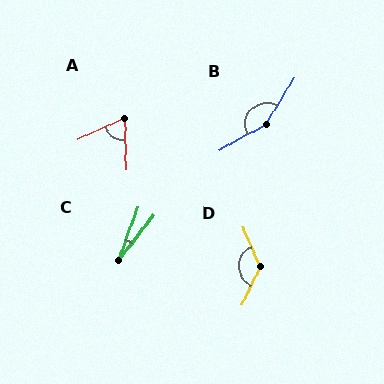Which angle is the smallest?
C, at approximately 18 degrees.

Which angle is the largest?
B, at approximately 151 degrees.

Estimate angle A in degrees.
Approximately 66 degrees.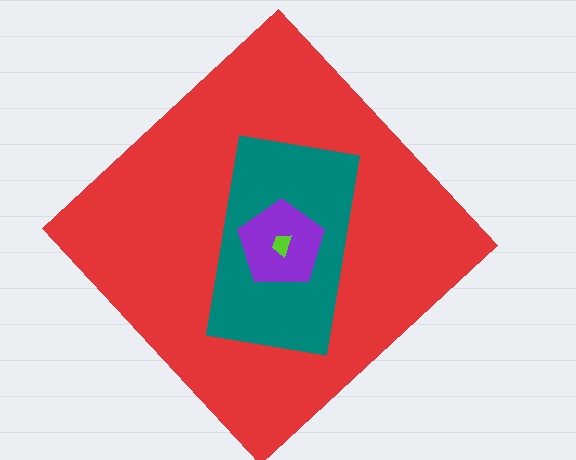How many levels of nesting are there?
4.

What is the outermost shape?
The red diamond.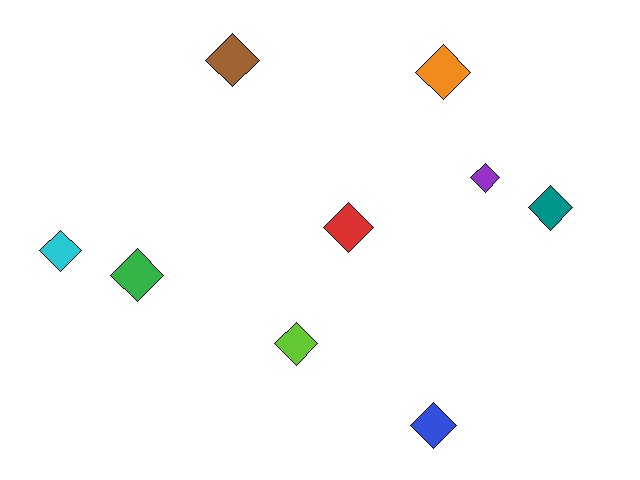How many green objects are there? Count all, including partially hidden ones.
There is 1 green object.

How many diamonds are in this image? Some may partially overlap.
There are 9 diamonds.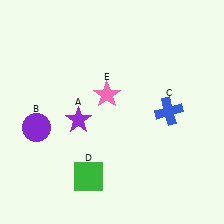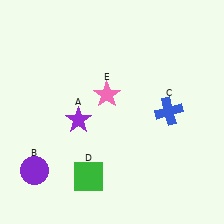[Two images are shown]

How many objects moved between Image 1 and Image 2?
1 object moved between the two images.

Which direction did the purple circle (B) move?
The purple circle (B) moved down.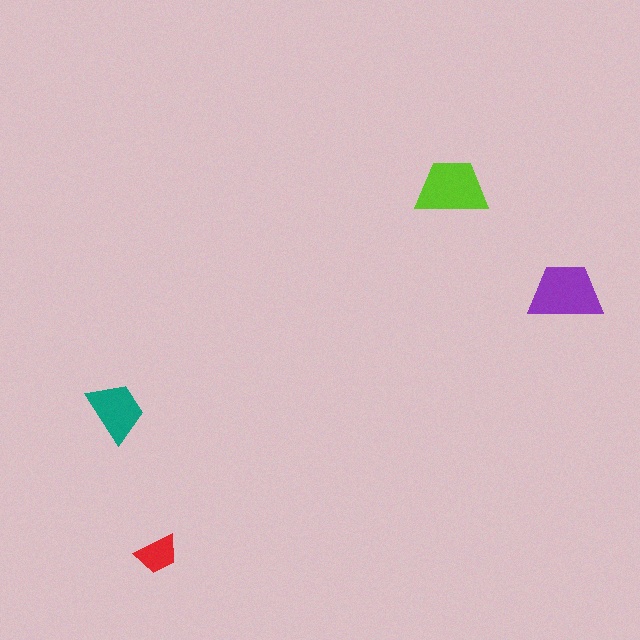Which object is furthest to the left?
The teal trapezoid is leftmost.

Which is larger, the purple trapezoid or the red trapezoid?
The purple one.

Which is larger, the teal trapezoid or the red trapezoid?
The teal one.